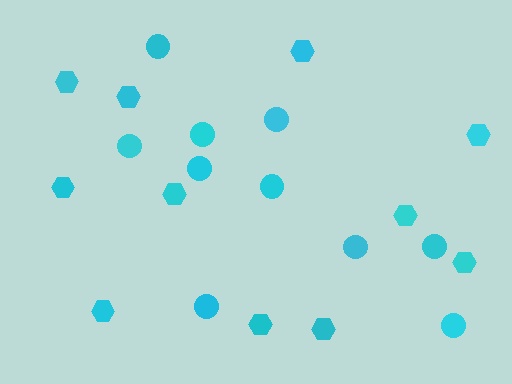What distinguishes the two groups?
There are 2 groups: one group of hexagons (11) and one group of circles (10).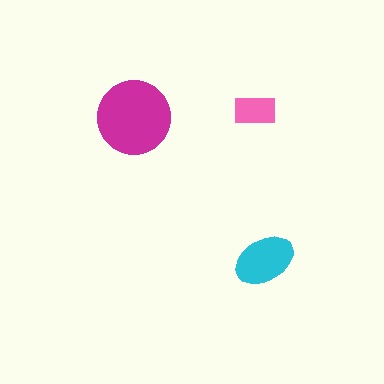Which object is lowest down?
The cyan ellipse is bottommost.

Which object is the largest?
The magenta circle.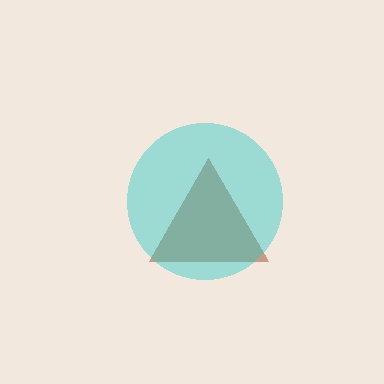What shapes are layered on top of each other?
The layered shapes are: a brown triangle, a cyan circle.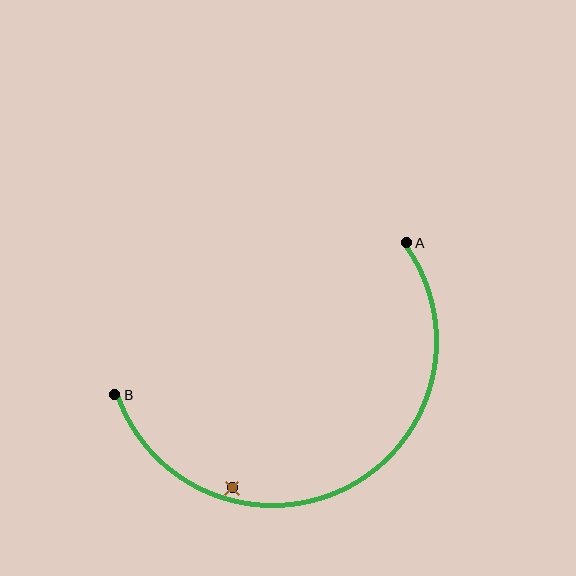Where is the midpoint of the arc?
The arc midpoint is the point on the curve farthest from the straight line joining A and B. It sits below that line.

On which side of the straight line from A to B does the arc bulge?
The arc bulges below the straight line connecting A and B.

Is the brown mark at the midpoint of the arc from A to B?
No — the brown mark does not lie on the arc at all. It sits slightly inside the curve.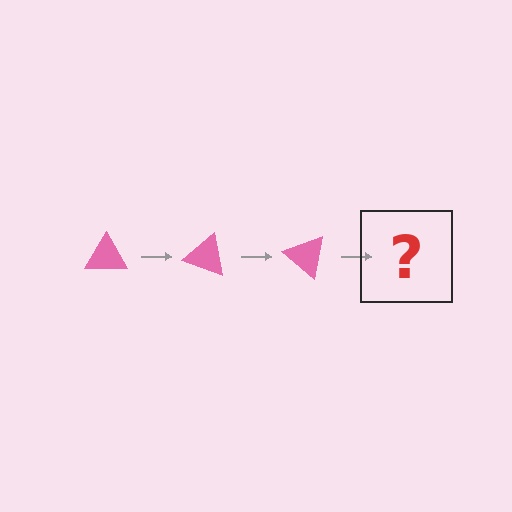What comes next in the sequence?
The next element should be a pink triangle rotated 60 degrees.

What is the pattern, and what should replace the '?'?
The pattern is that the triangle rotates 20 degrees each step. The '?' should be a pink triangle rotated 60 degrees.